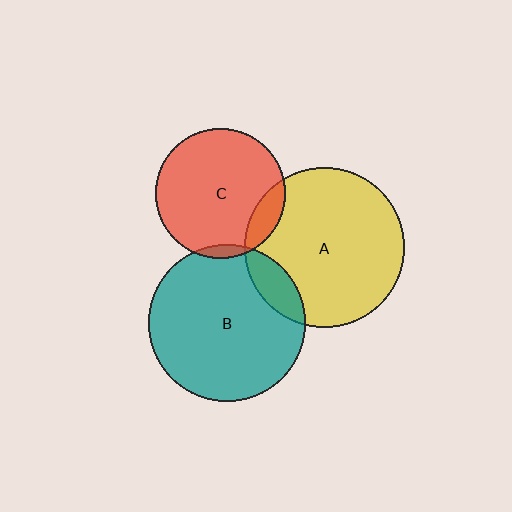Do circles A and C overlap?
Yes.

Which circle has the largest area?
Circle A (yellow).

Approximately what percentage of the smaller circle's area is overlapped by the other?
Approximately 10%.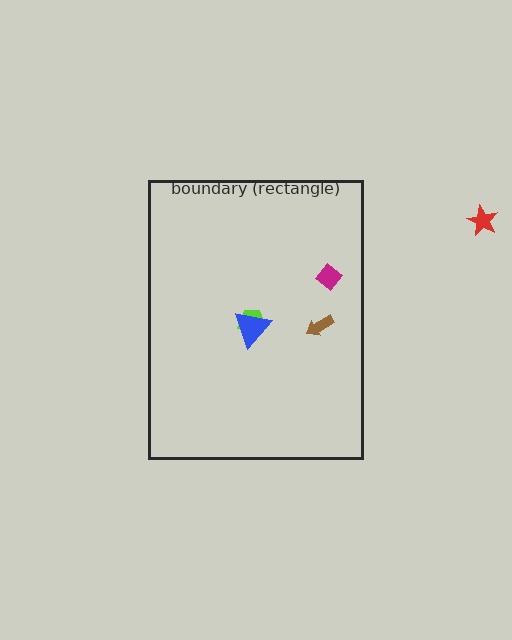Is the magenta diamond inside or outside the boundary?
Inside.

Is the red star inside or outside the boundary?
Outside.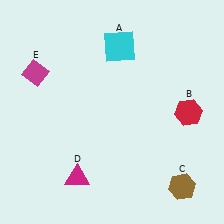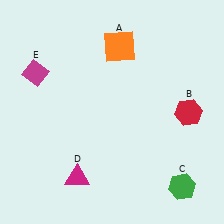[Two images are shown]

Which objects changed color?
A changed from cyan to orange. C changed from brown to green.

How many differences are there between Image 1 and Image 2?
There are 2 differences between the two images.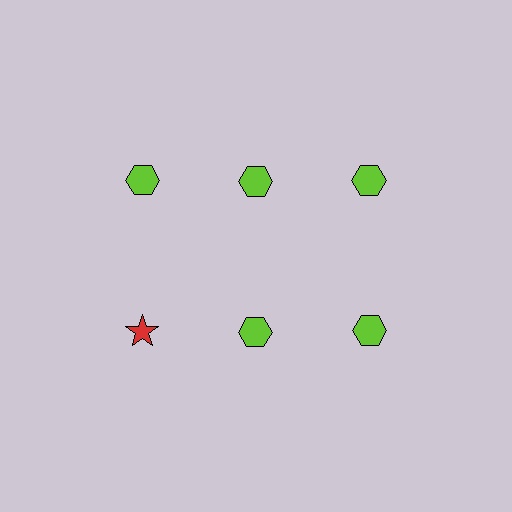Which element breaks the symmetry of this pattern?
The red star in the second row, leftmost column breaks the symmetry. All other shapes are lime hexagons.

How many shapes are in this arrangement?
There are 6 shapes arranged in a grid pattern.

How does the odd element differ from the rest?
It differs in both color (red instead of lime) and shape (star instead of hexagon).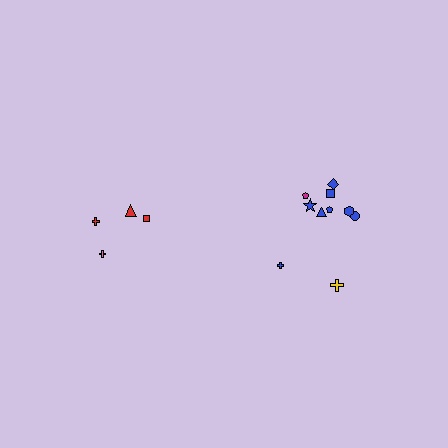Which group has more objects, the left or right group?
The right group.